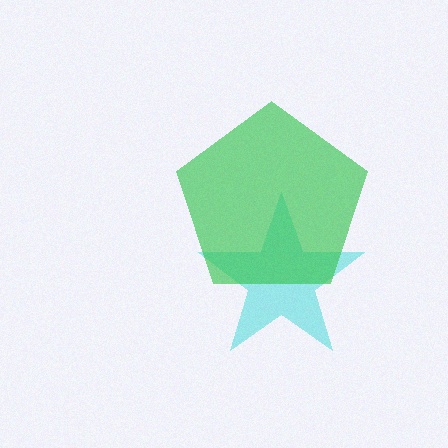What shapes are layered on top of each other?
The layered shapes are: a cyan star, a green pentagon.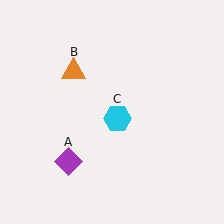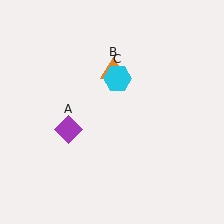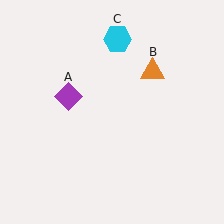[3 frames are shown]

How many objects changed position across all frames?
3 objects changed position: purple diamond (object A), orange triangle (object B), cyan hexagon (object C).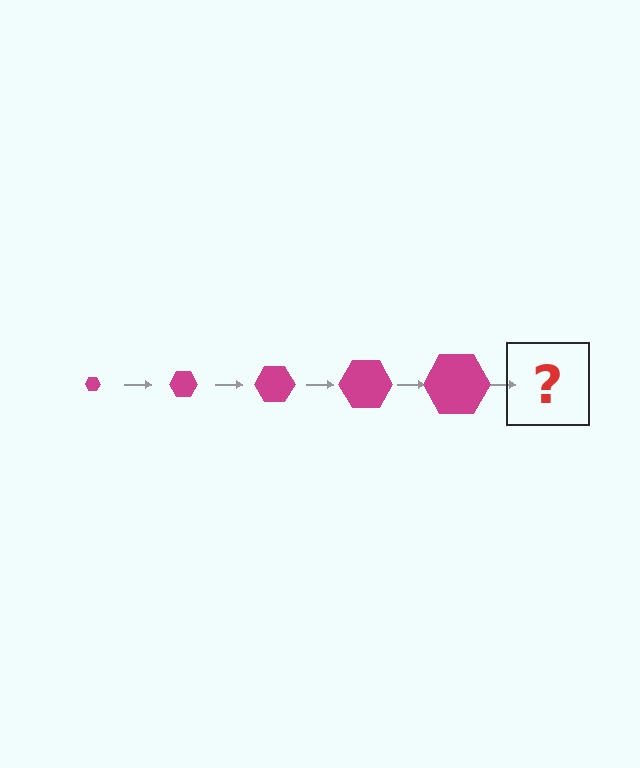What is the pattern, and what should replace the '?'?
The pattern is that the hexagon gets progressively larger each step. The '?' should be a magenta hexagon, larger than the previous one.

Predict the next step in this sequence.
The next step is a magenta hexagon, larger than the previous one.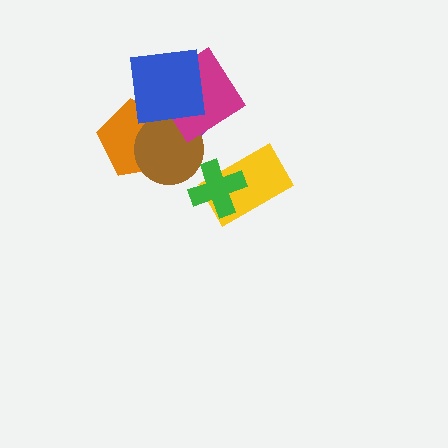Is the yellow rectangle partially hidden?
Yes, it is partially covered by another shape.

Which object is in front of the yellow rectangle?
The green cross is in front of the yellow rectangle.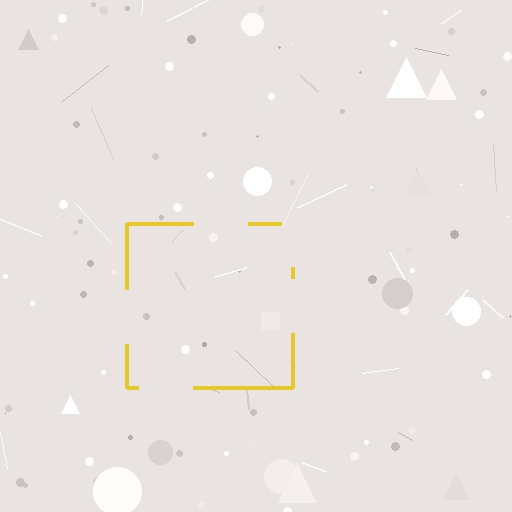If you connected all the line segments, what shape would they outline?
They would outline a square.